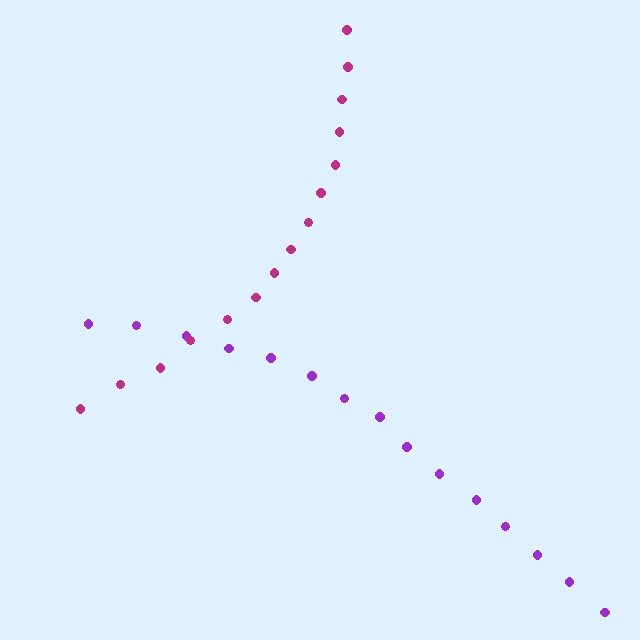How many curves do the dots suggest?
There are 2 distinct paths.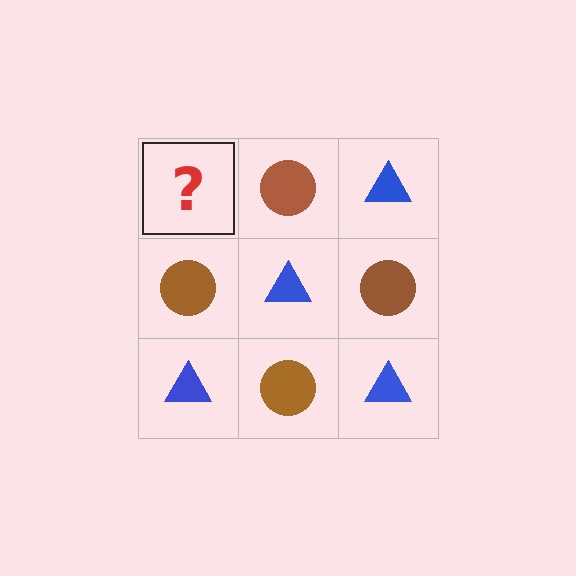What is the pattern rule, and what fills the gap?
The rule is that it alternates blue triangle and brown circle in a checkerboard pattern. The gap should be filled with a blue triangle.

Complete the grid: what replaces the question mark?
The question mark should be replaced with a blue triangle.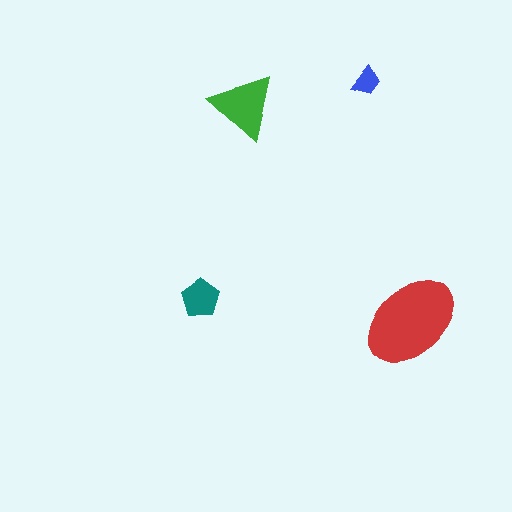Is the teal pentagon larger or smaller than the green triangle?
Smaller.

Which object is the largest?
The red ellipse.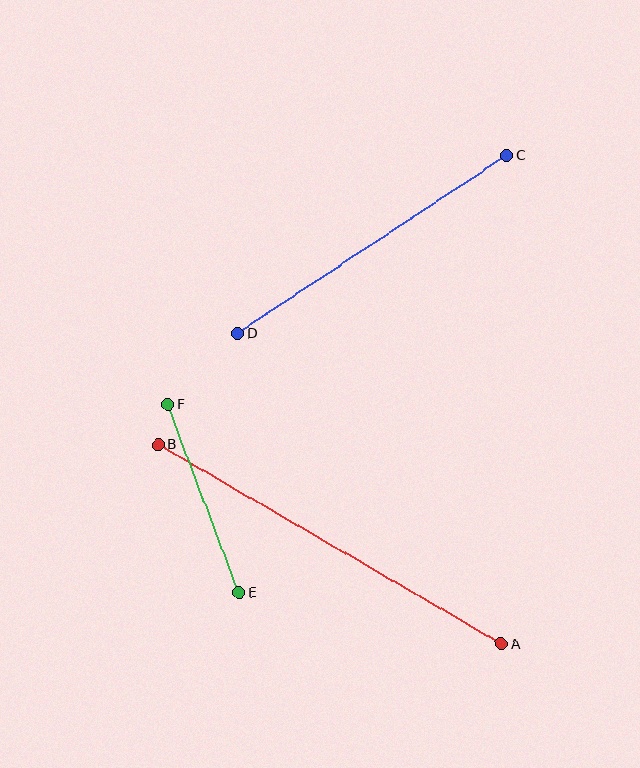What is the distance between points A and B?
The distance is approximately 397 pixels.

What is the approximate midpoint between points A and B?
The midpoint is at approximately (330, 544) pixels.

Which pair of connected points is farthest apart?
Points A and B are farthest apart.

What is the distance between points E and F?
The distance is approximately 201 pixels.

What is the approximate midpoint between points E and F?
The midpoint is at approximately (204, 498) pixels.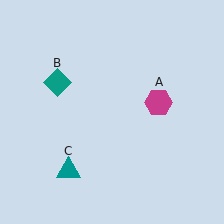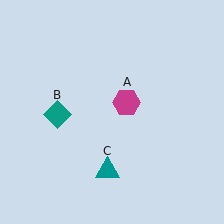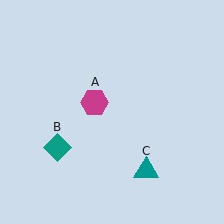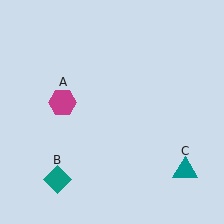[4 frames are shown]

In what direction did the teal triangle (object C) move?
The teal triangle (object C) moved right.